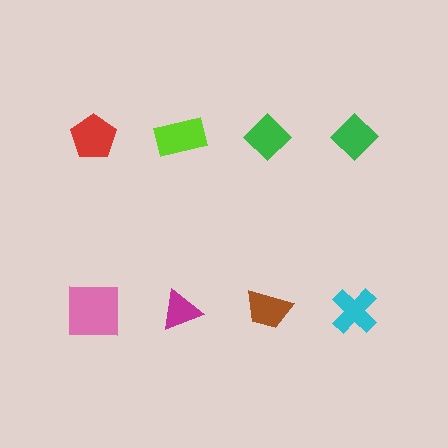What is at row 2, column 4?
A cyan cross.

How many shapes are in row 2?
4 shapes.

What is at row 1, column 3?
A green diamond.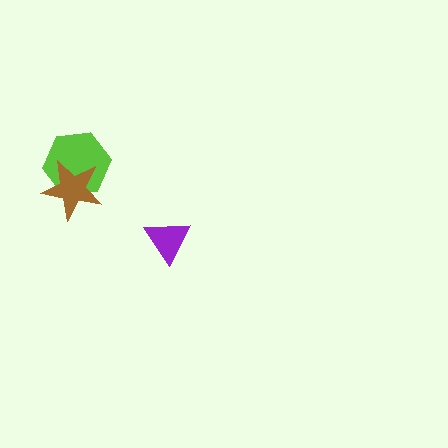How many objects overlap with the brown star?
1 object overlaps with the brown star.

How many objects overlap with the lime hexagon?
1 object overlaps with the lime hexagon.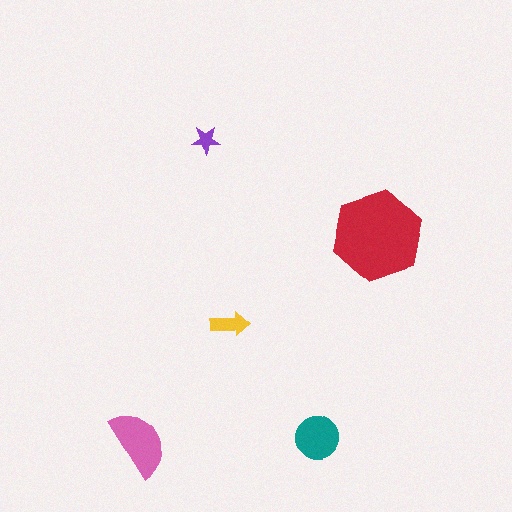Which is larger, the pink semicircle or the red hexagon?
The red hexagon.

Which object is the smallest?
The purple star.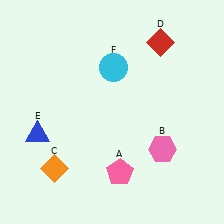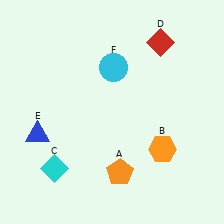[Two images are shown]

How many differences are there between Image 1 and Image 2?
There are 3 differences between the two images.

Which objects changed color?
A changed from pink to orange. B changed from pink to orange. C changed from orange to cyan.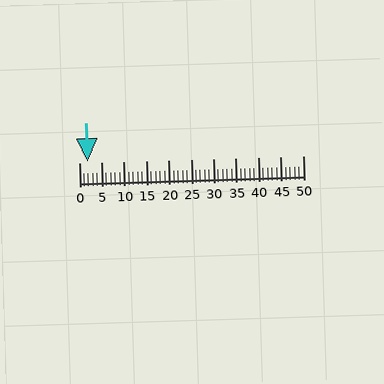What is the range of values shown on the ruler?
The ruler shows values from 0 to 50.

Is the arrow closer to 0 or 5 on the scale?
The arrow is closer to 0.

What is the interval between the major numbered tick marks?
The major tick marks are spaced 5 units apart.